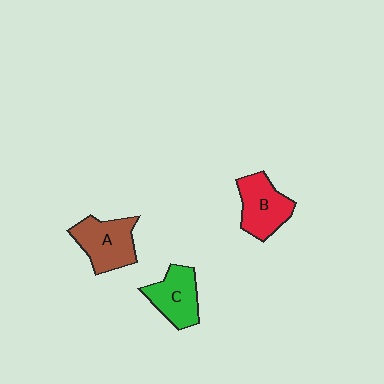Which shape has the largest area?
Shape A (brown).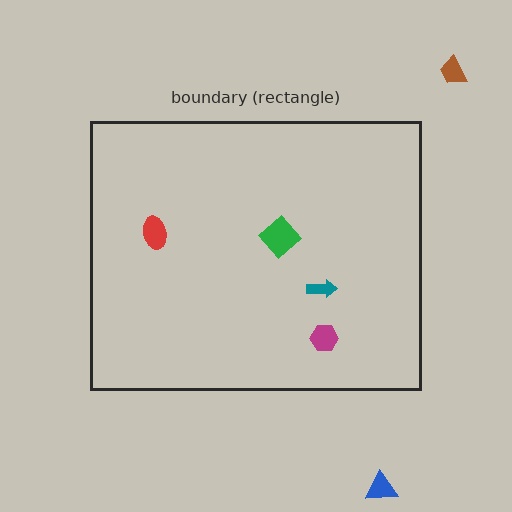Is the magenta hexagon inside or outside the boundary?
Inside.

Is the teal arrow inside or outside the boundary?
Inside.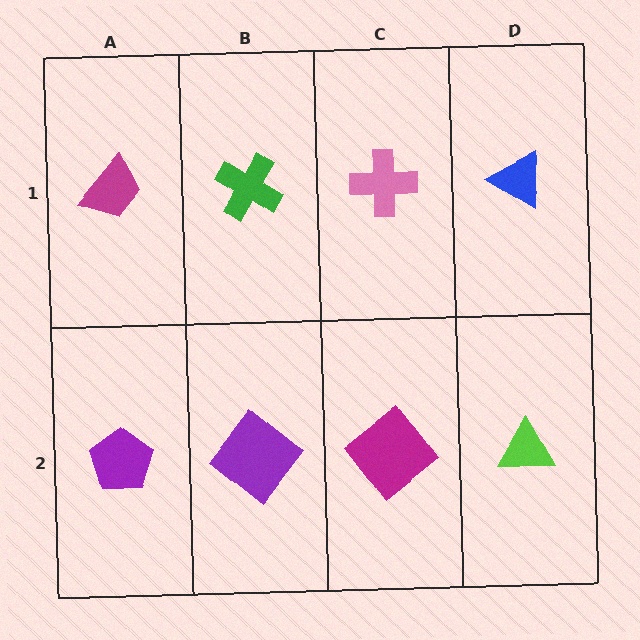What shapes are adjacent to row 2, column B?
A green cross (row 1, column B), a purple pentagon (row 2, column A), a magenta diamond (row 2, column C).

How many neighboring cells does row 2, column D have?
2.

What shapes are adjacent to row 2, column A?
A magenta trapezoid (row 1, column A), a purple diamond (row 2, column B).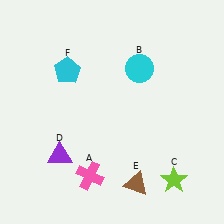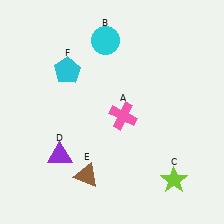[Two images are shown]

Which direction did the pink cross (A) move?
The pink cross (A) moved up.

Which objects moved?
The objects that moved are: the pink cross (A), the cyan circle (B), the brown triangle (E).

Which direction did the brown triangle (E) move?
The brown triangle (E) moved left.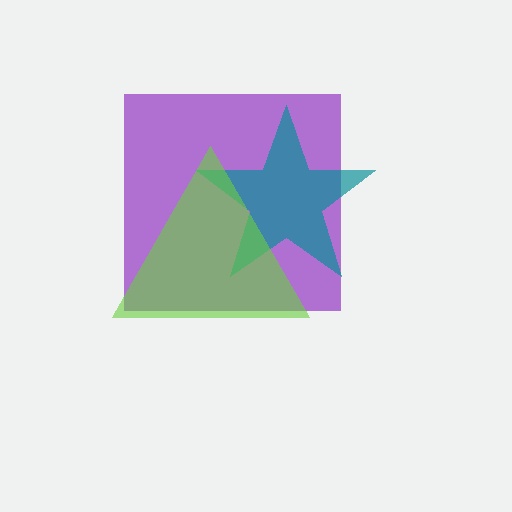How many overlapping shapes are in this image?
There are 3 overlapping shapes in the image.